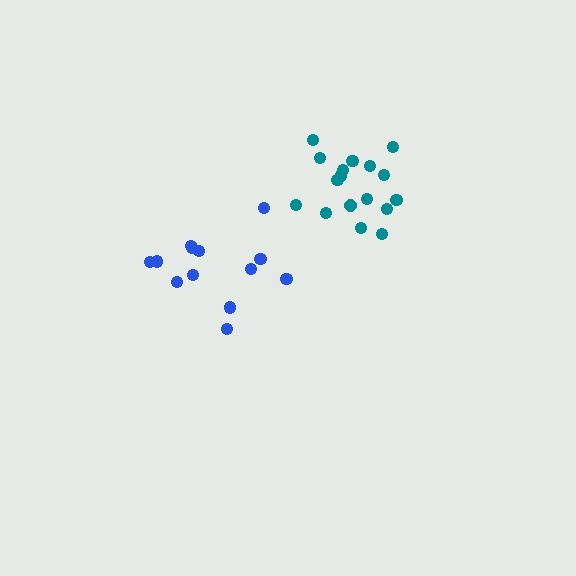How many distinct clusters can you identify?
There are 2 distinct clusters.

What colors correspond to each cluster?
The clusters are colored: blue, teal.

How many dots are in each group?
Group 1: 13 dots, Group 2: 17 dots (30 total).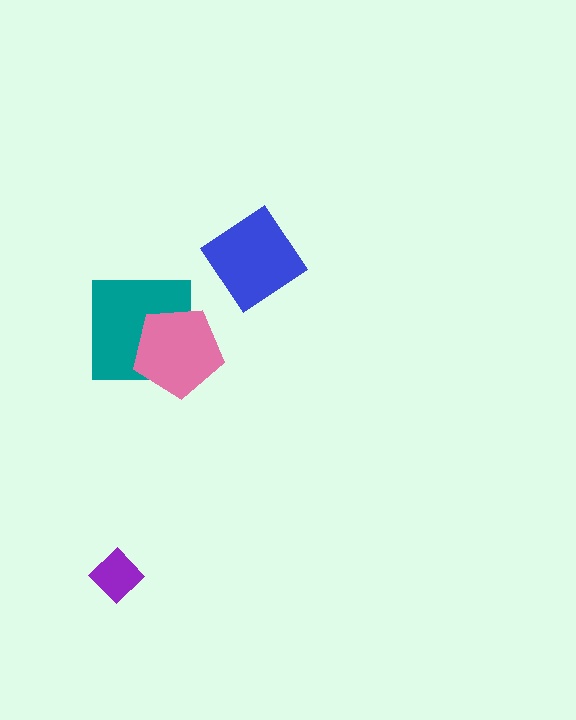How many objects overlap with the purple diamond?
0 objects overlap with the purple diamond.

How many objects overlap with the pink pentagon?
1 object overlaps with the pink pentagon.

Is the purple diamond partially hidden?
No, no other shape covers it.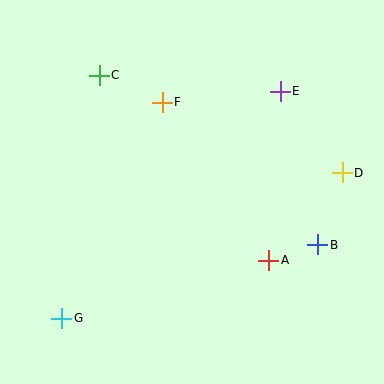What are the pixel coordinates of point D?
Point D is at (342, 173).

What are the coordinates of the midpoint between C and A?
The midpoint between C and A is at (184, 168).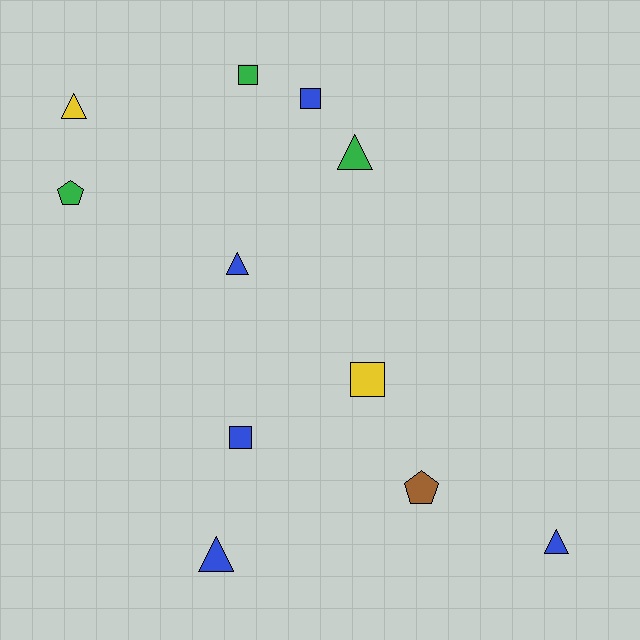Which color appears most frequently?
Blue, with 5 objects.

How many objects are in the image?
There are 11 objects.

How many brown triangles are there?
There are no brown triangles.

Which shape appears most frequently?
Triangle, with 5 objects.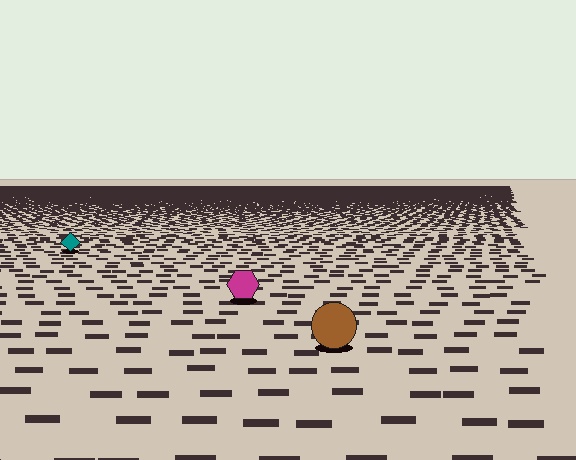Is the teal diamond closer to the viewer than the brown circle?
No. The brown circle is closer — you can tell from the texture gradient: the ground texture is coarser near it.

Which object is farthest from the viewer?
The teal diamond is farthest from the viewer. It appears smaller and the ground texture around it is denser.